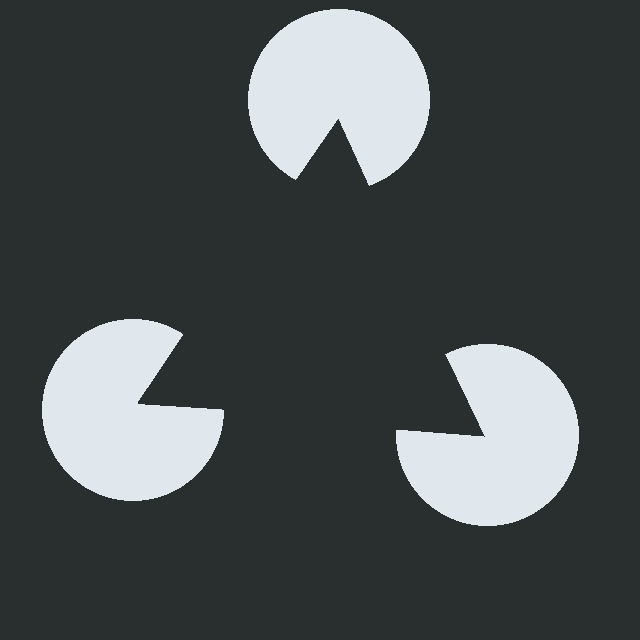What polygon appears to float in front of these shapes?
An illusory triangle — its edges are inferred from the aligned wedge cuts in the pac-man discs, not physically drawn.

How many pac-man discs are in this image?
There are 3 — one at each vertex of the illusory triangle.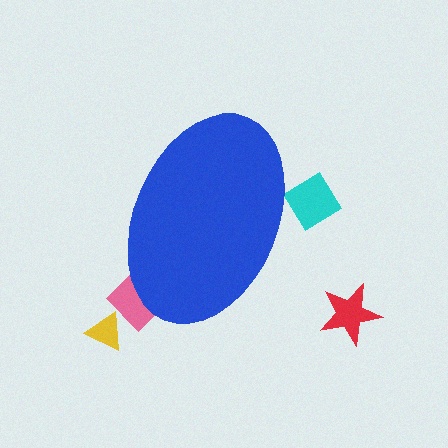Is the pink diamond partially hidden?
Yes, the pink diamond is partially hidden behind the blue ellipse.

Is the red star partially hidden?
No, the red star is fully visible.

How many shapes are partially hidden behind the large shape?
2 shapes are partially hidden.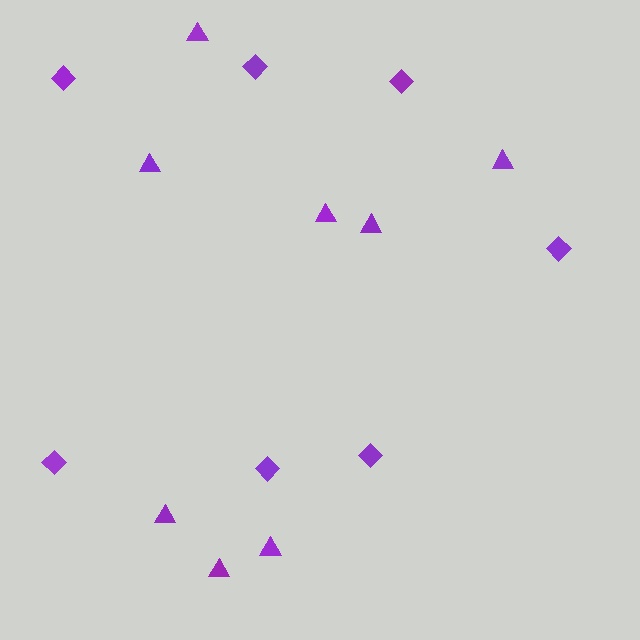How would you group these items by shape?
There are 2 groups: one group of triangles (8) and one group of diamonds (7).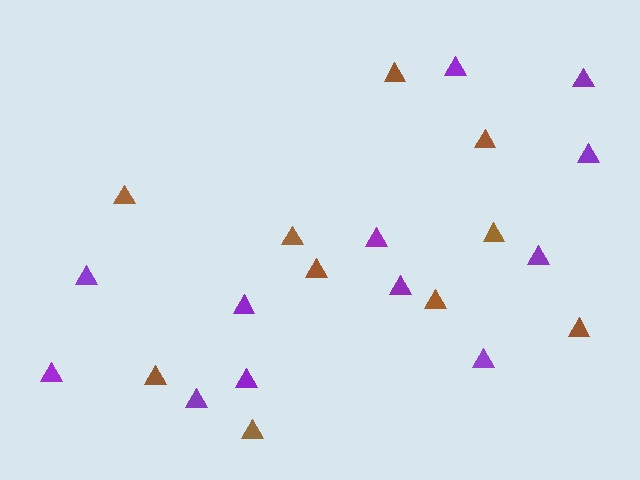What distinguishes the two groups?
There are 2 groups: one group of brown triangles (10) and one group of purple triangles (12).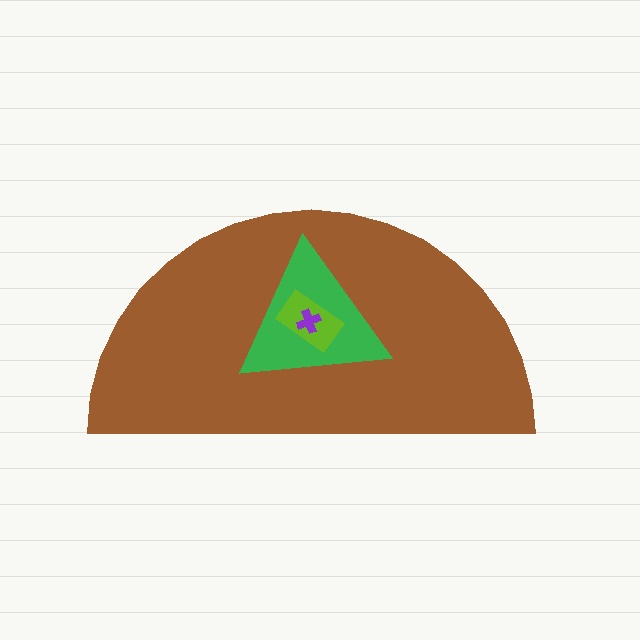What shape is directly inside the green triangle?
The lime rectangle.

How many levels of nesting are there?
4.